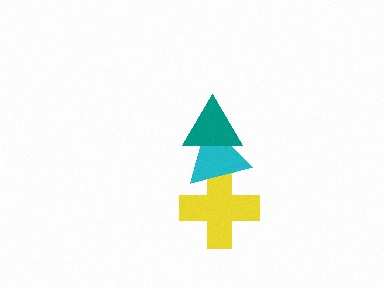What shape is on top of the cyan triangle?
The teal triangle is on top of the cyan triangle.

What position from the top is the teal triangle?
The teal triangle is 1st from the top.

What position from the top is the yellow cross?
The yellow cross is 3rd from the top.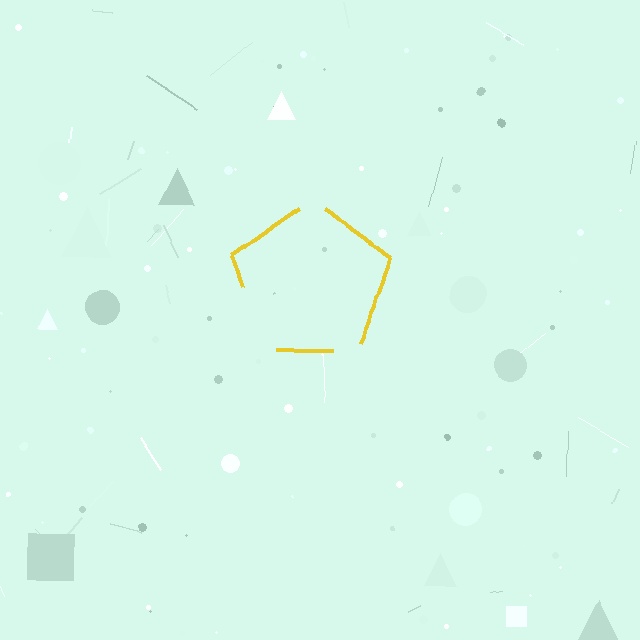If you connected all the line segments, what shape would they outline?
They would outline a pentagon.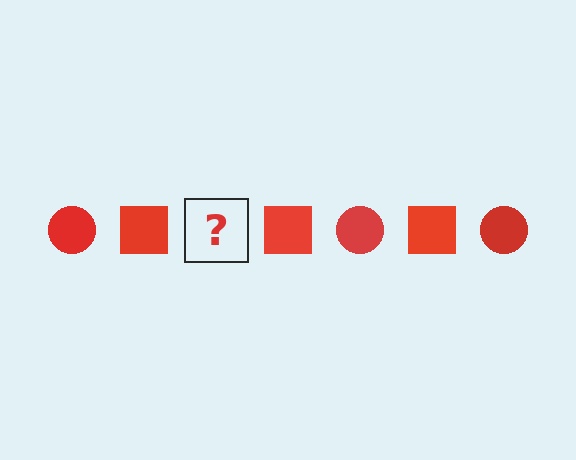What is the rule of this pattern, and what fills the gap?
The rule is that the pattern cycles through circle, square shapes in red. The gap should be filled with a red circle.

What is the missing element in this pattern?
The missing element is a red circle.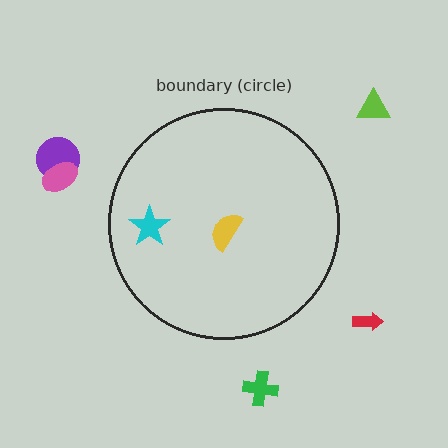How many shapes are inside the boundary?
2 inside, 5 outside.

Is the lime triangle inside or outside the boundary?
Outside.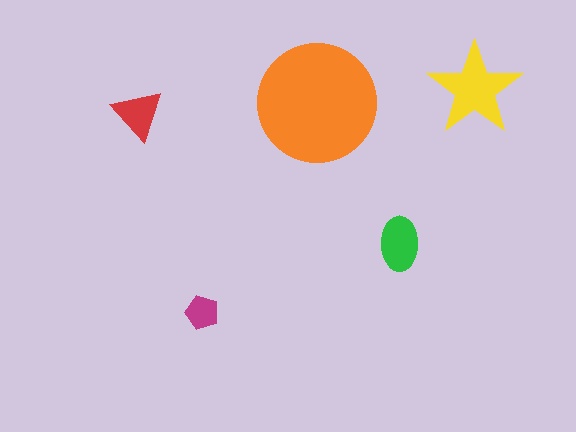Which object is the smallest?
The magenta pentagon.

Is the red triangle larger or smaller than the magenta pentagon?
Larger.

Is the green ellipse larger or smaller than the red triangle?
Larger.